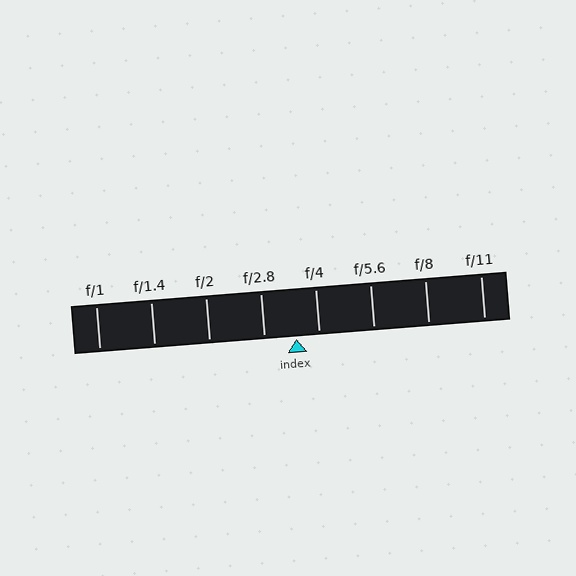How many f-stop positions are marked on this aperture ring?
There are 8 f-stop positions marked.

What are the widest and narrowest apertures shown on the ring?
The widest aperture shown is f/1 and the narrowest is f/11.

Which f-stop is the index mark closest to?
The index mark is closest to f/4.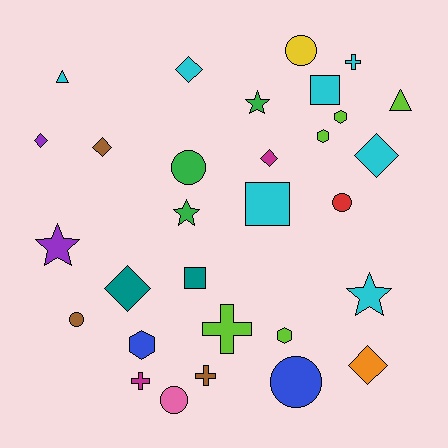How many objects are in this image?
There are 30 objects.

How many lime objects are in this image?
There are 5 lime objects.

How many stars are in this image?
There are 4 stars.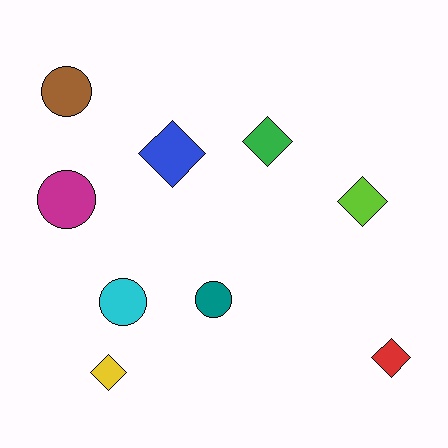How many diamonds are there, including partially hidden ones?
There are 5 diamonds.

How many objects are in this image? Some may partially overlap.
There are 9 objects.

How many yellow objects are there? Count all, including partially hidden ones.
There is 1 yellow object.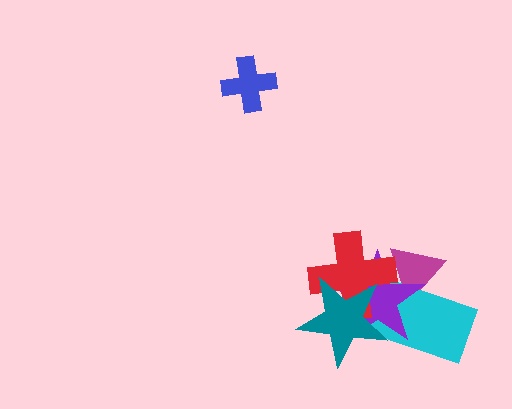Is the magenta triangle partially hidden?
Yes, it is partially covered by another shape.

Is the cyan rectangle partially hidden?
Yes, it is partially covered by another shape.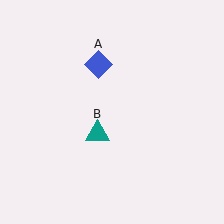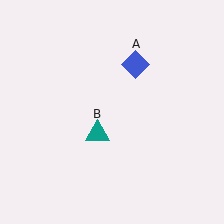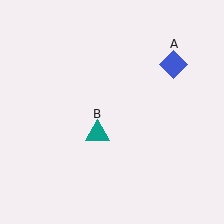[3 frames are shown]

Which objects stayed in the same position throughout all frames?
Teal triangle (object B) remained stationary.